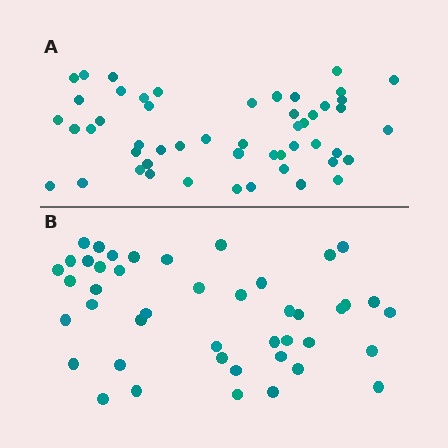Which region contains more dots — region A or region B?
Region A (the top region) has more dots.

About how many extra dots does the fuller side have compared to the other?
Region A has roughly 8 or so more dots than region B.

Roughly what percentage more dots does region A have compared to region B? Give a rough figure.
About 15% more.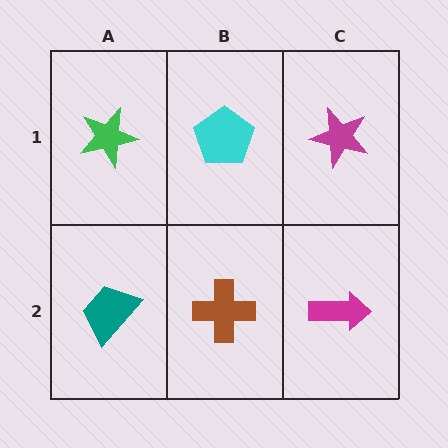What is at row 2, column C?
A magenta arrow.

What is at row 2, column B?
A brown cross.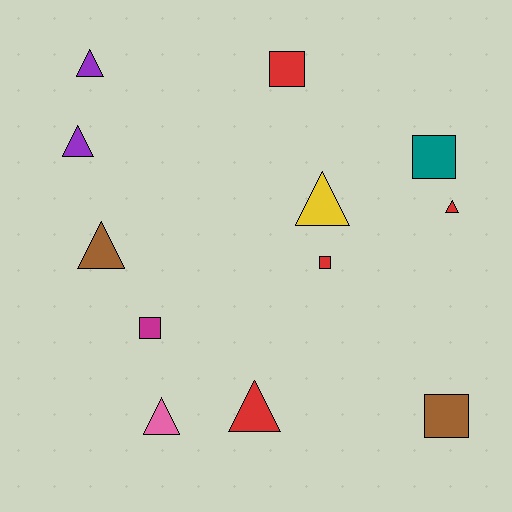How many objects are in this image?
There are 12 objects.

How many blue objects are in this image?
There are no blue objects.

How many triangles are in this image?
There are 7 triangles.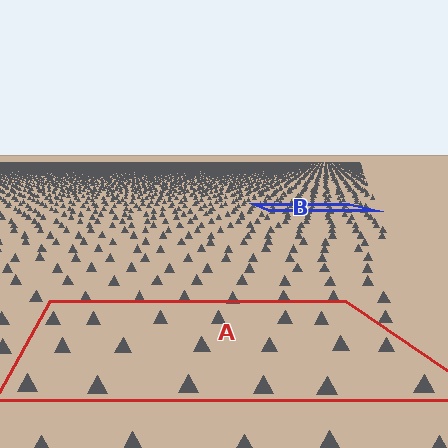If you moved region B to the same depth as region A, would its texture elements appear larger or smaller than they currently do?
They would appear larger. At a closer depth, the same texture elements are projected at a bigger on-screen size.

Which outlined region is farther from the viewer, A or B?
Region B is farther from the viewer — the texture elements inside it appear smaller and more densely packed.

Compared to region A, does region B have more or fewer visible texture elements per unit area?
Region B has more texture elements per unit area — they are packed more densely because it is farther away.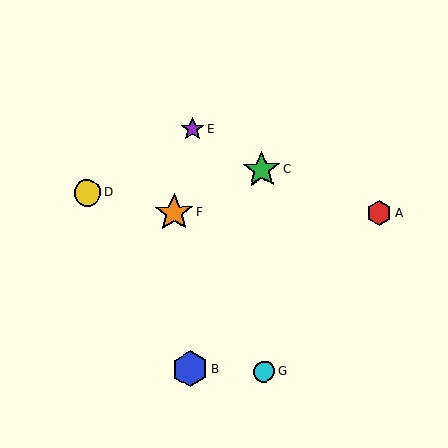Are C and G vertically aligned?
Yes, both are at x≈262.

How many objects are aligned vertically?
2 objects (C, G) are aligned vertically.